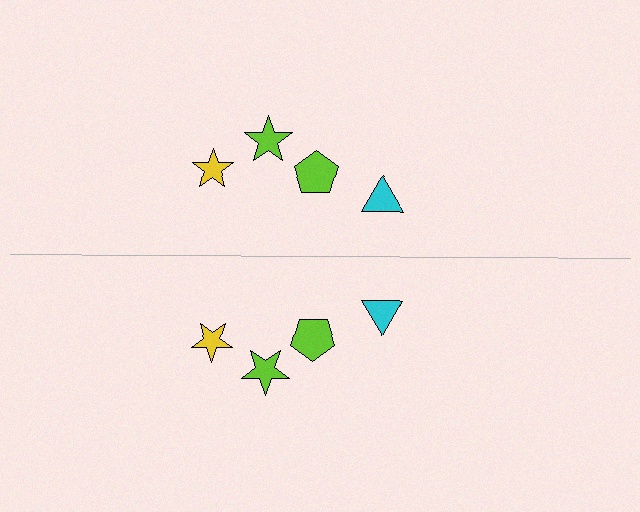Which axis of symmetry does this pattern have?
The pattern has a horizontal axis of symmetry running through the center of the image.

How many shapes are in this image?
There are 8 shapes in this image.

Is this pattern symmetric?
Yes, this pattern has bilateral (reflection) symmetry.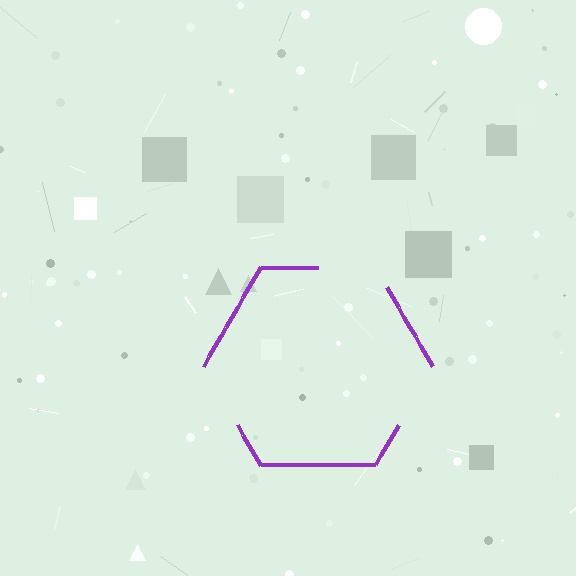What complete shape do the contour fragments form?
The contour fragments form a hexagon.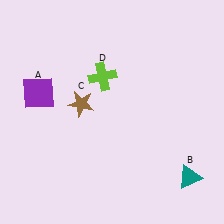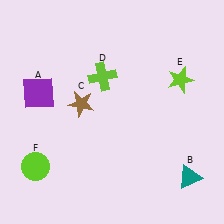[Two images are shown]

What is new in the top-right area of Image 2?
A lime star (E) was added in the top-right area of Image 2.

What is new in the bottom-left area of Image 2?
A lime circle (F) was added in the bottom-left area of Image 2.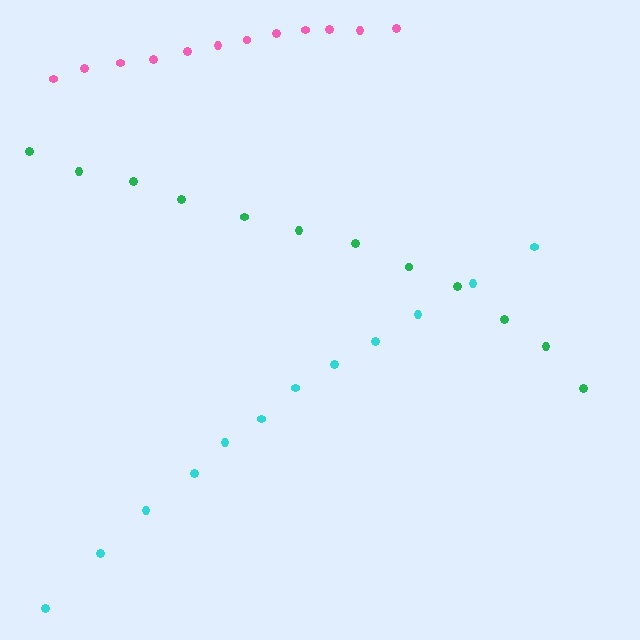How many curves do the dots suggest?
There are 3 distinct paths.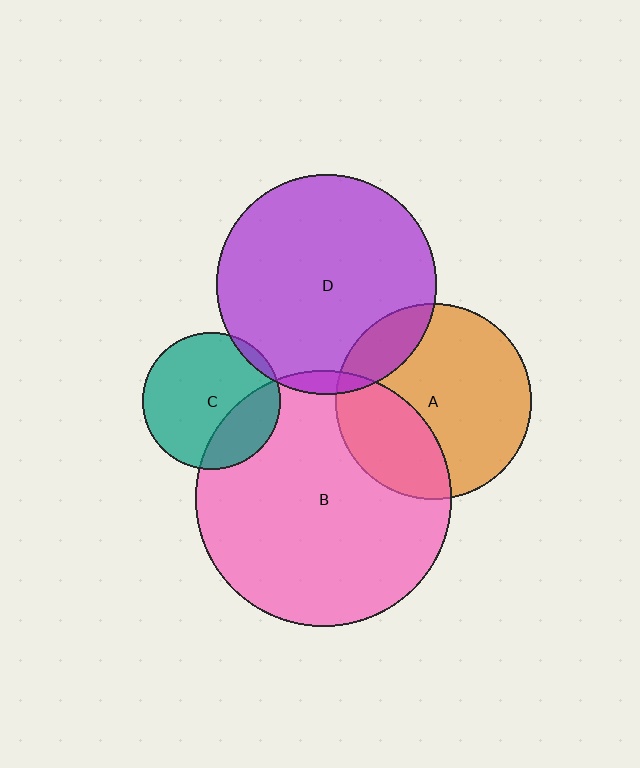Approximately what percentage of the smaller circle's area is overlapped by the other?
Approximately 15%.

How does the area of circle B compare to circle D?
Approximately 1.4 times.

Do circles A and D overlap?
Yes.